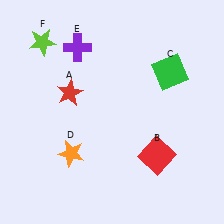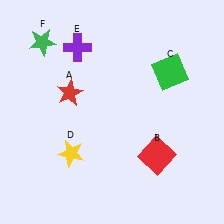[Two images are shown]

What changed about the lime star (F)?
In Image 1, F is lime. In Image 2, it changed to green.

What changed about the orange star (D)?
In Image 1, D is orange. In Image 2, it changed to yellow.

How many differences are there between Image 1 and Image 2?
There are 2 differences between the two images.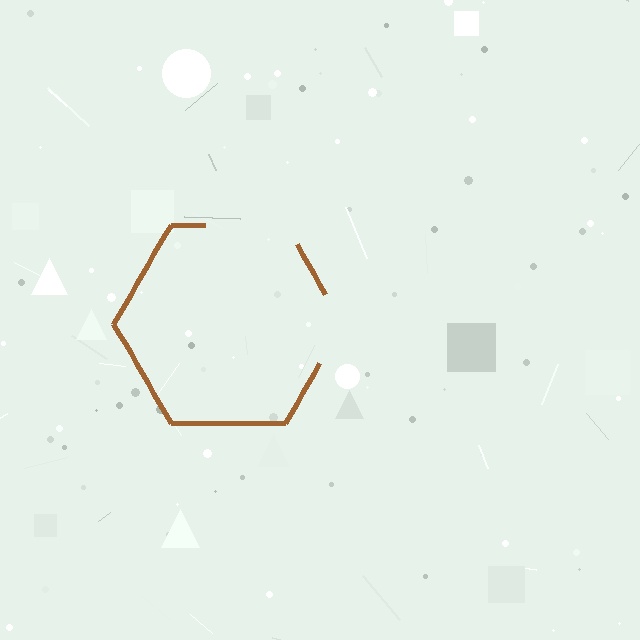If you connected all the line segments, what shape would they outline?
They would outline a hexagon.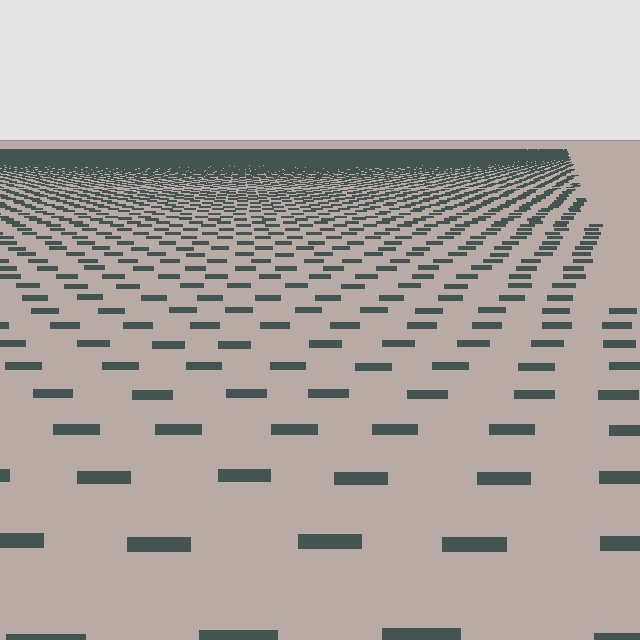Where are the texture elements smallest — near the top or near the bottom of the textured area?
Near the top.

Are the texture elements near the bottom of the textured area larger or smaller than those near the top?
Larger. Near the bottom, elements are closer to the viewer and appear at a bigger on-screen size.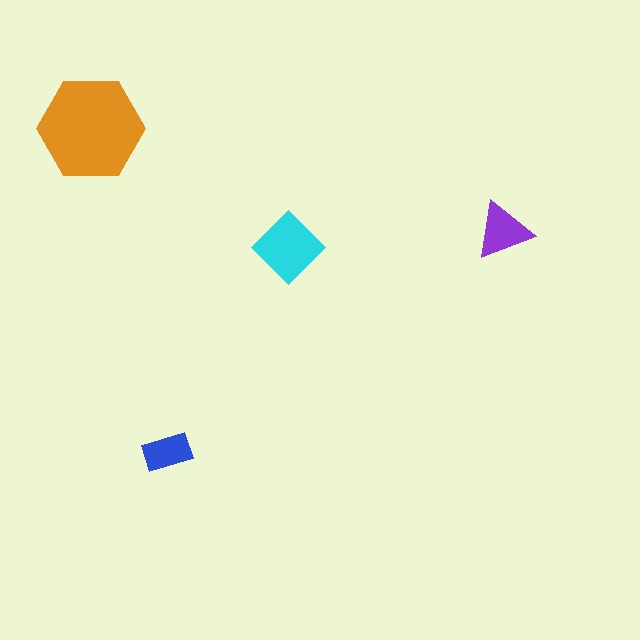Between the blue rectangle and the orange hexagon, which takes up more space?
The orange hexagon.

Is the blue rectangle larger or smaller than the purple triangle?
Smaller.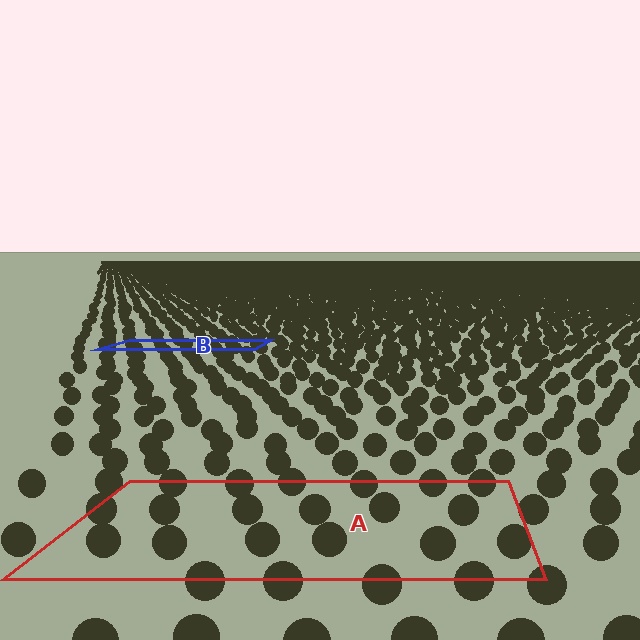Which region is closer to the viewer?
Region A is closer. The texture elements there are larger and more spread out.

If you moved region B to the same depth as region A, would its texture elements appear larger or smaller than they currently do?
They would appear larger. At a closer depth, the same texture elements are projected at a bigger on-screen size.